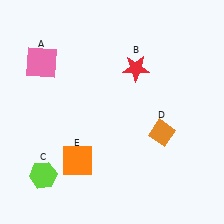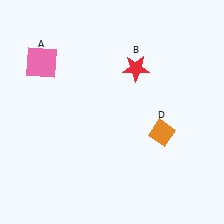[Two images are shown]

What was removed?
The lime hexagon (C), the orange square (E) were removed in Image 2.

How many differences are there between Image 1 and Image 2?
There are 2 differences between the two images.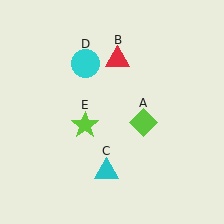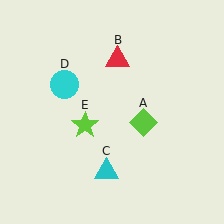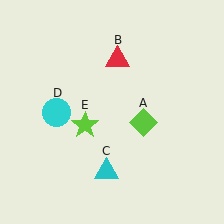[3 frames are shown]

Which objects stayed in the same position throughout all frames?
Lime diamond (object A) and red triangle (object B) and cyan triangle (object C) and lime star (object E) remained stationary.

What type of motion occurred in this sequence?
The cyan circle (object D) rotated counterclockwise around the center of the scene.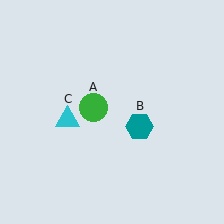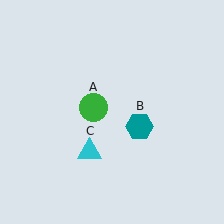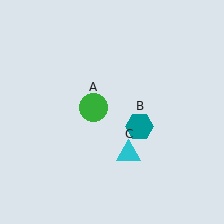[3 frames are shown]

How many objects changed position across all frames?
1 object changed position: cyan triangle (object C).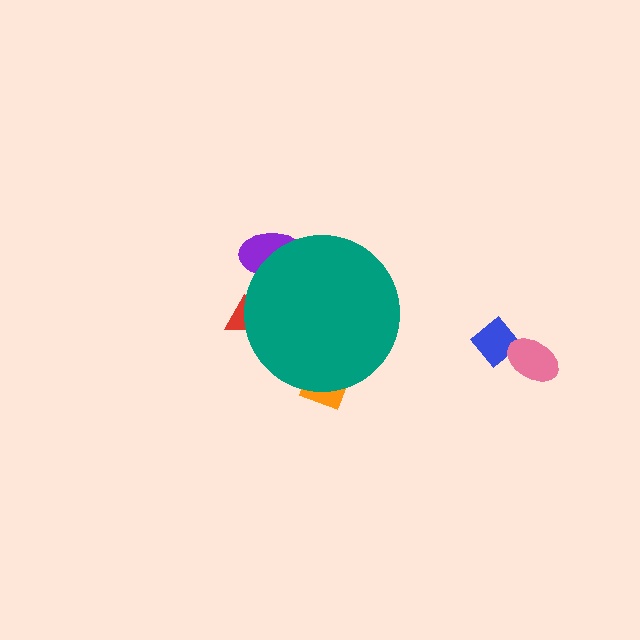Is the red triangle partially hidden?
Yes, the red triangle is partially hidden behind the teal circle.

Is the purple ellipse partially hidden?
Yes, the purple ellipse is partially hidden behind the teal circle.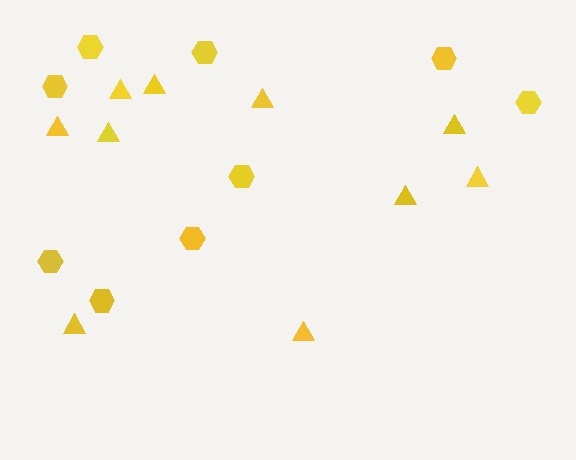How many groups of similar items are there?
There are 2 groups: one group of triangles (10) and one group of hexagons (9).